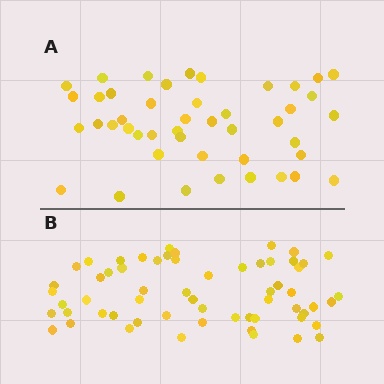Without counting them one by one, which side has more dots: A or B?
Region B (the bottom region) has more dots.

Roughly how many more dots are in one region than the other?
Region B has approximately 15 more dots than region A.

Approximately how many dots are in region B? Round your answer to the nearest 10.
About 60 dots.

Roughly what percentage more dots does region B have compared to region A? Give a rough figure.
About 35% more.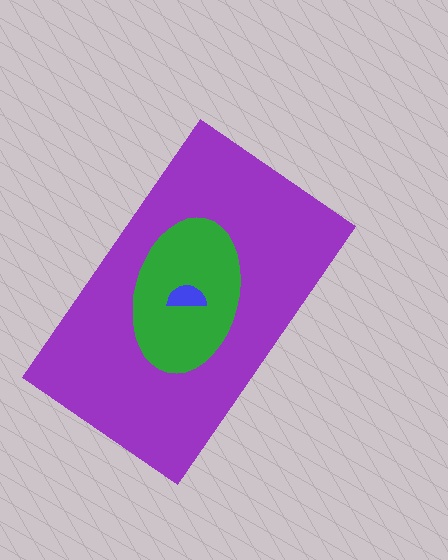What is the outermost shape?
The purple rectangle.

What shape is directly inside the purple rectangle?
The green ellipse.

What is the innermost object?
The blue semicircle.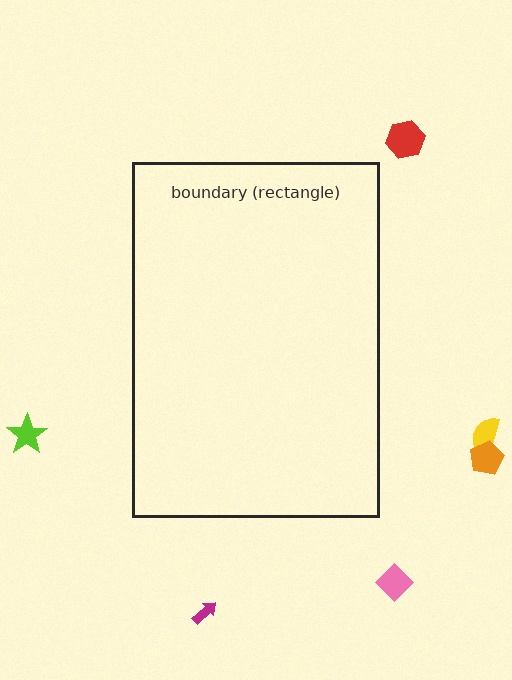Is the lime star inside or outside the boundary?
Outside.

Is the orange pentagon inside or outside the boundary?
Outside.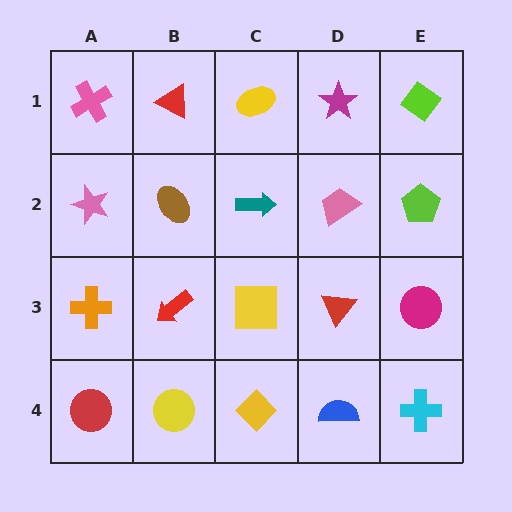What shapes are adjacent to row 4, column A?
An orange cross (row 3, column A), a yellow circle (row 4, column B).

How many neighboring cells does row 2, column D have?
4.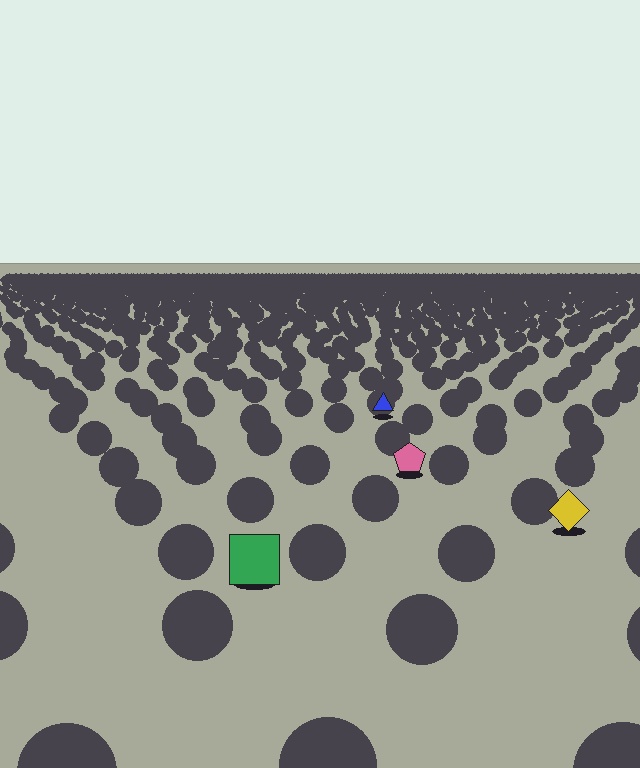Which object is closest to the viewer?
The green square is closest. The texture marks near it are larger and more spread out.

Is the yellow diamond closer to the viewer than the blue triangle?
Yes. The yellow diamond is closer — you can tell from the texture gradient: the ground texture is coarser near it.